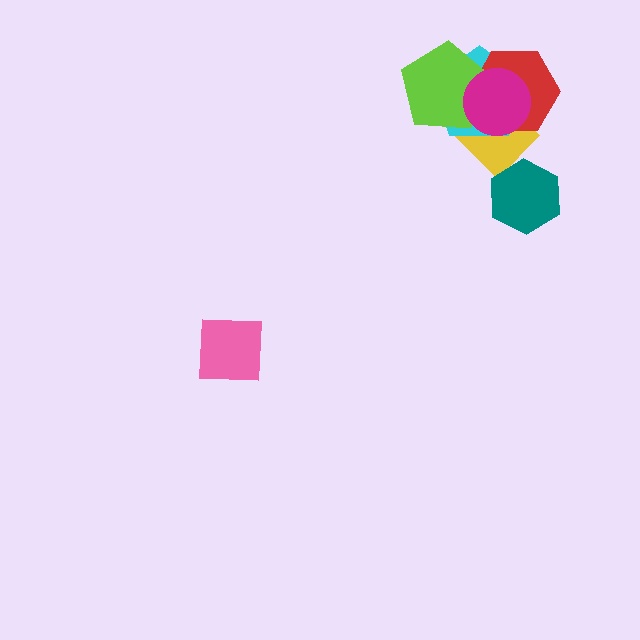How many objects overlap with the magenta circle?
4 objects overlap with the magenta circle.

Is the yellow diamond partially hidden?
Yes, it is partially covered by another shape.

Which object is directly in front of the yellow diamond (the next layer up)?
The cyan pentagon is directly in front of the yellow diamond.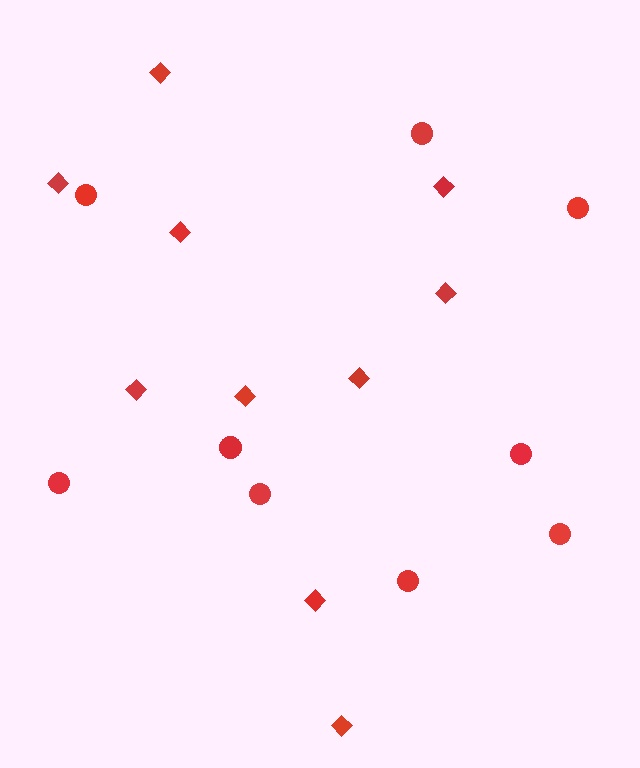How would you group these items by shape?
There are 2 groups: one group of diamonds (10) and one group of circles (9).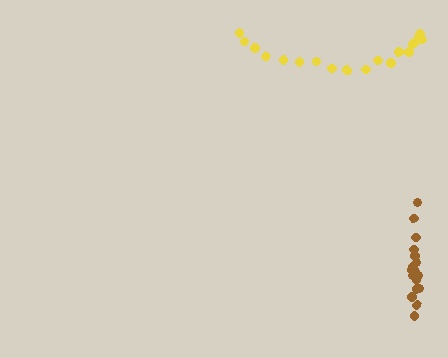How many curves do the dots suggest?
There are 2 distinct paths.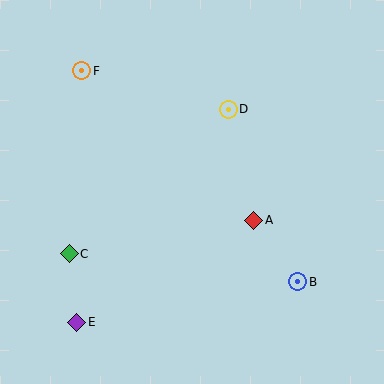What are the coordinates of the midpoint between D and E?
The midpoint between D and E is at (153, 216).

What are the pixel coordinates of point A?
Point A is at (254, 220).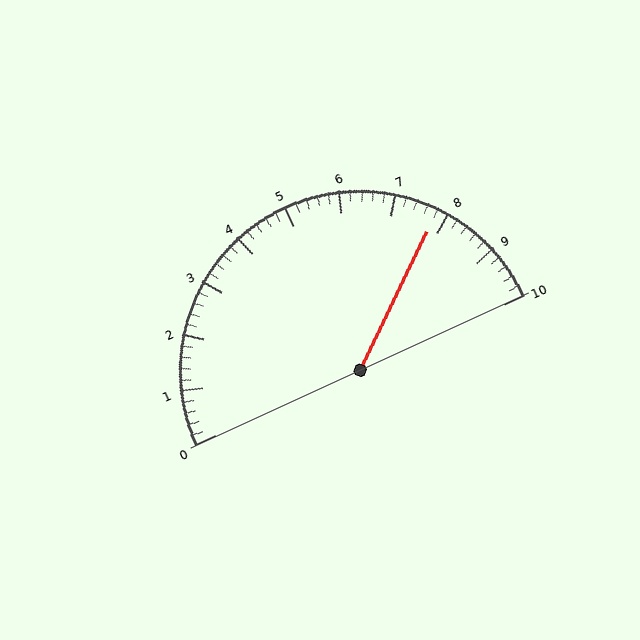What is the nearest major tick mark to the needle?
The nearest major tick mark is 8.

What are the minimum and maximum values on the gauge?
The gauge ranges from 0 to 10.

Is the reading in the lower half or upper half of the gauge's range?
The reading is in the upper half of the range (0 to 10).